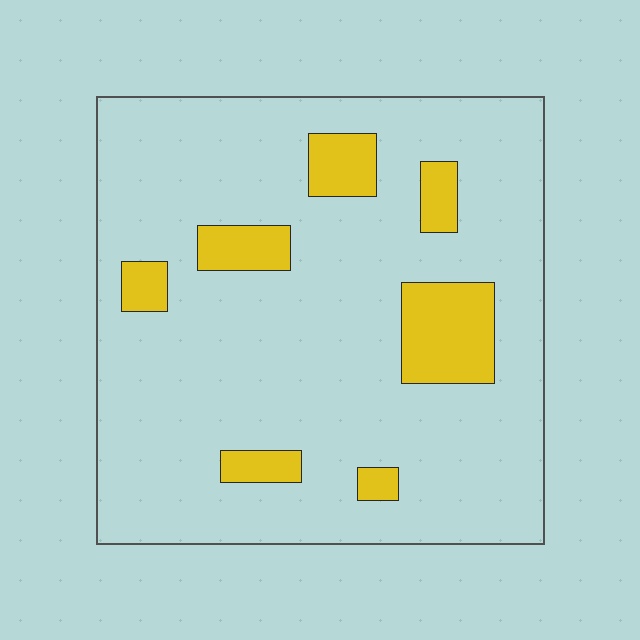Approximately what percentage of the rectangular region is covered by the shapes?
Approximately 15%.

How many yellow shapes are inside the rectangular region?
7.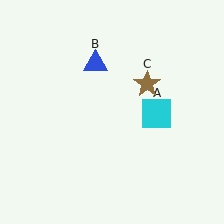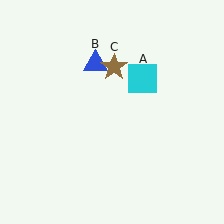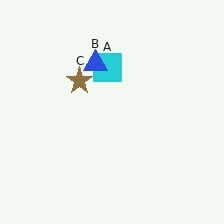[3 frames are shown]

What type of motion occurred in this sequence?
The cyan square (object A), brown star (object C) rotated counterclockwise around the center of the scene.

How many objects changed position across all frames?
2 objects changed position: cyan square (object A), brown star (object C).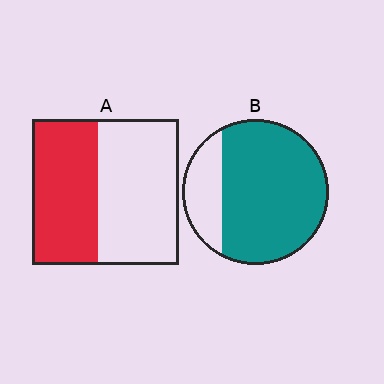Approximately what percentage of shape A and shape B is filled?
A is approximately 45% and B is approximately 80%.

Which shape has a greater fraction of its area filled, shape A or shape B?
Shape B.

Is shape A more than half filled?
No.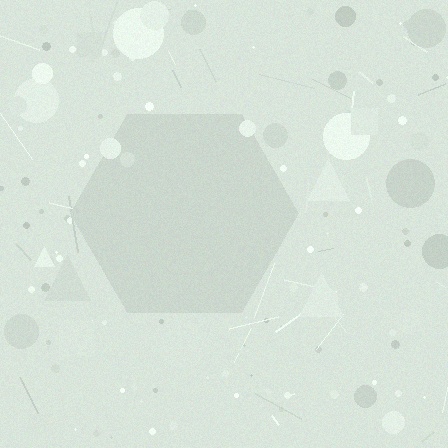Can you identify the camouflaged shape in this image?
The camouflaged shape is a hexagon.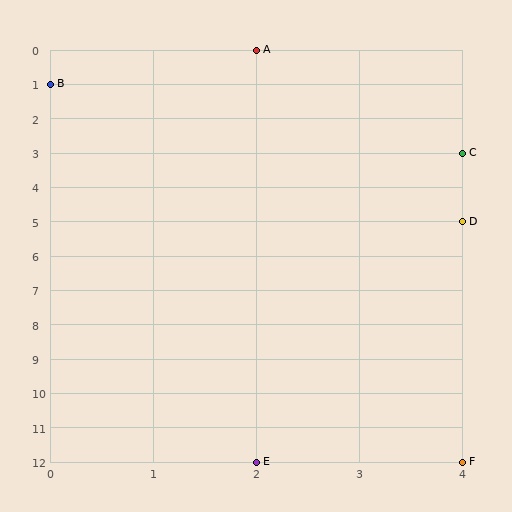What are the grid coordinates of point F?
Point F is at grid coordinates (4, 12).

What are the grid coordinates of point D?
Point D is at grid coordinates (4, 5).